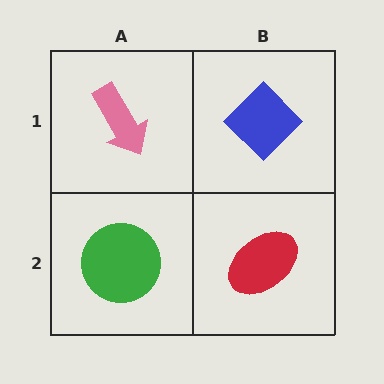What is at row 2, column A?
A green circle.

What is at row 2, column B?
A red ellipse.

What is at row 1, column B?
A blue diamond.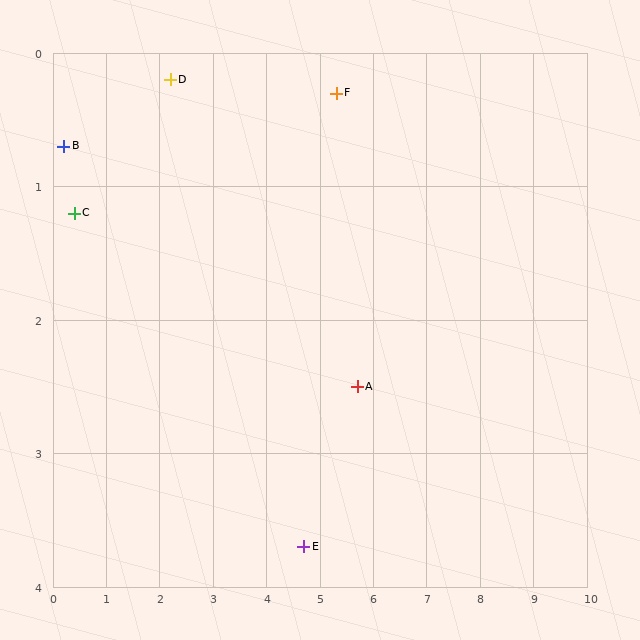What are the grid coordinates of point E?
Point E is at approximately (4.7, 3.7).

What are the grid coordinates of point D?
Point D is at approximately (2.2, 0.2).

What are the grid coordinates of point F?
Point F is at approximately (5.3, 0.3).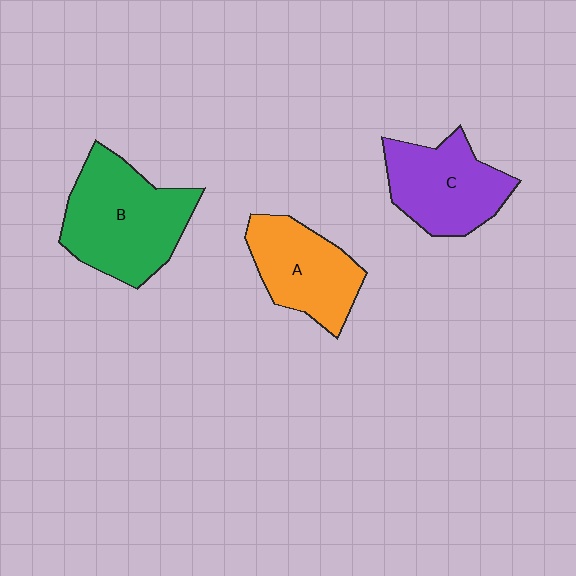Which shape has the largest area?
Shape B (green).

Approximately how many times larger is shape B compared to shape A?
Approximately 1.4 times.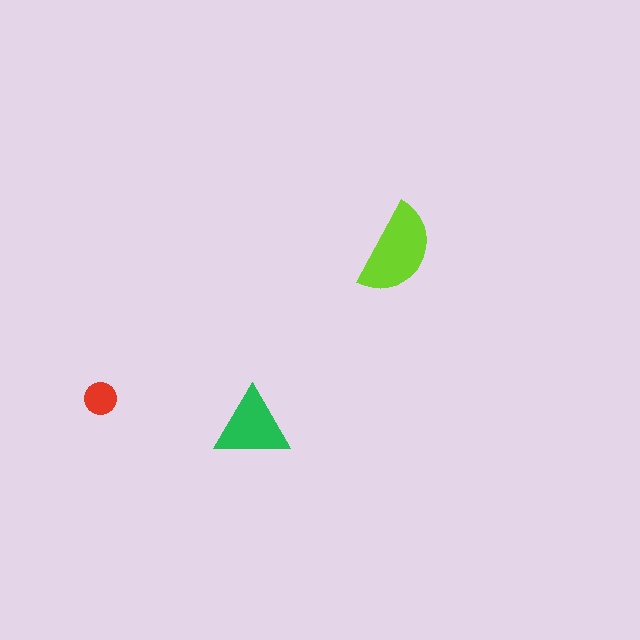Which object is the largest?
The lime semicircle.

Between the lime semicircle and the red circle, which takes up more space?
The lime semicircle.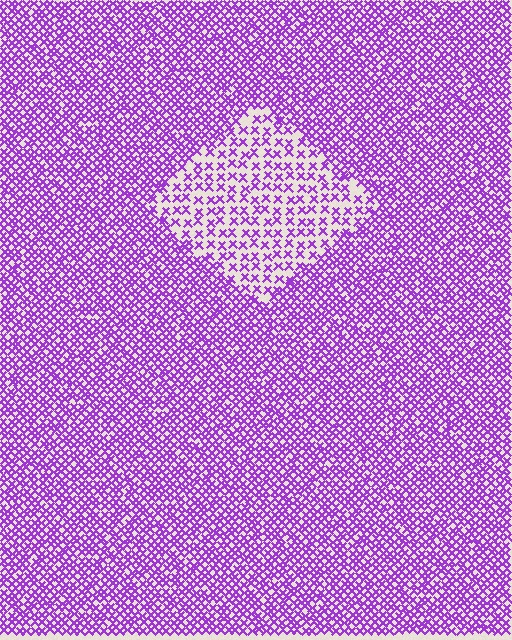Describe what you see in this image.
The image contains small purple elements arranged at two different densities. A diamond-shaped region is visible where the elements are less densely packed than the surrounding area.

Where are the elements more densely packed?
The elements are more densely packed outside the diamond boundary.